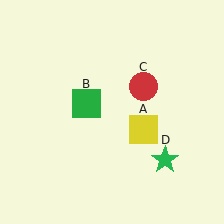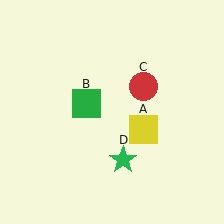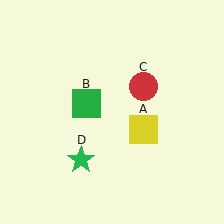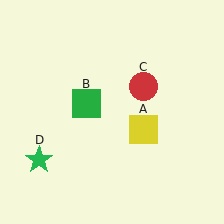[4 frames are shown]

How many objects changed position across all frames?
1 object changed position: green star (object D).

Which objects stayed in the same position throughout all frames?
Yellow square (object A) and green square (object B) and red circle (object C) remained stationary.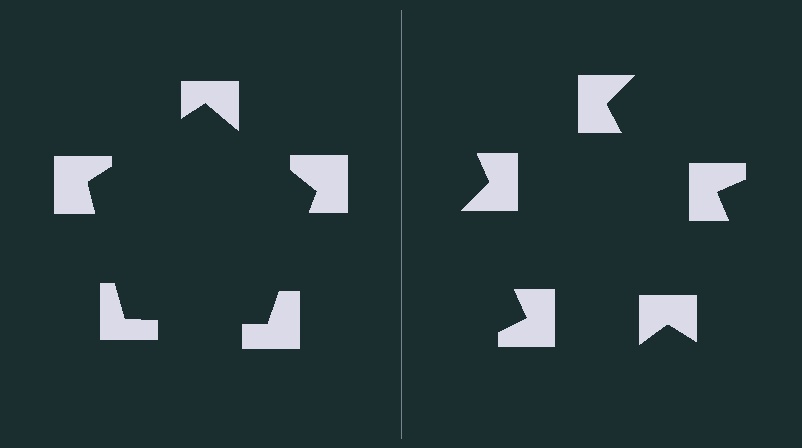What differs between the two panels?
The notched squares are positioned identically on both sides; only the wedge orientations differ. On the left they align to a pentagon; on the right they are misaligned.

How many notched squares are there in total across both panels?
10 — 5 on each side.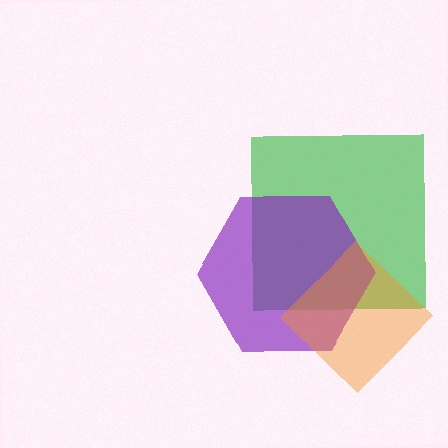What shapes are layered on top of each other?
The layered shapes are: a green square, a purple hexagon, an orange diamond.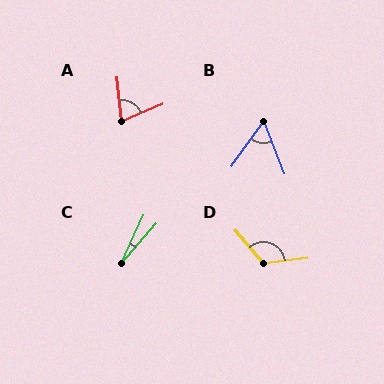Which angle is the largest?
D, at approximately 123 degrees.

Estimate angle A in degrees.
Approximately 72 degrees.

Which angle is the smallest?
C, at approximately 16 degrees.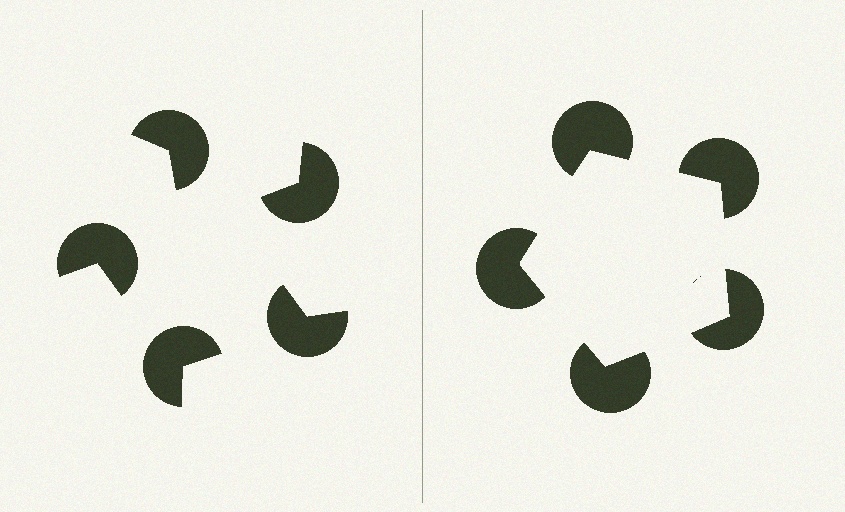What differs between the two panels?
The pac-man discs are positioned identically on both sides; only the wedge orientations differ. On the right they align to a pentagon; on the left they are misaligned.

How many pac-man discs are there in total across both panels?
10 — 5 on each side.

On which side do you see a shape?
An illusory pentagon appears on the right side. On the left side the wedge cuts are rotated, so no coherent shape forms.